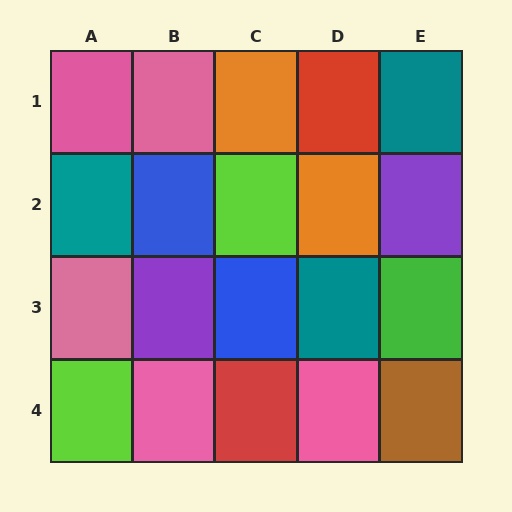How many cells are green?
1 cell is green.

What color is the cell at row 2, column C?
Lime.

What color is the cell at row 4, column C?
Red.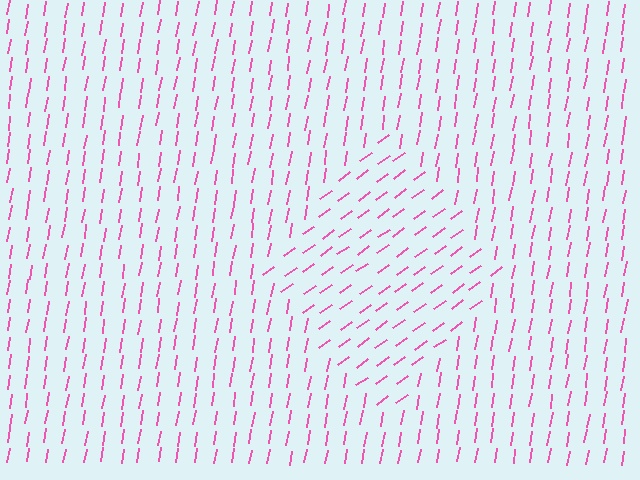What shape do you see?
I see a diamond.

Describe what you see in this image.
The image is filled with small pink line segments. A diamond region in the image has lines oriented differently from the surrounding lines, creating a visible texture boundary.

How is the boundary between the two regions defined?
The boundary is defined purely by a change in line orientation (approximately 45 degrees difference). All lines are the same color and thickness.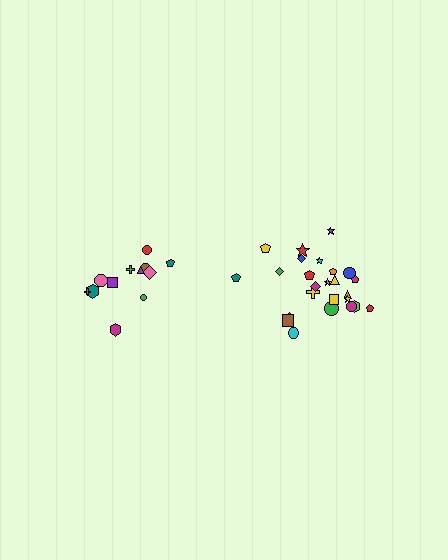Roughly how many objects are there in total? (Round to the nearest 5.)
Roughly 35 objects in total.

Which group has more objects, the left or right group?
The right group.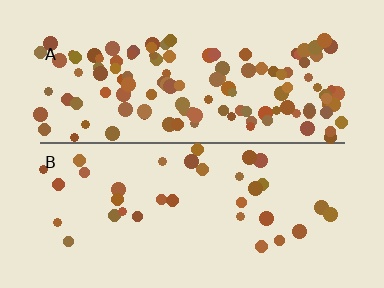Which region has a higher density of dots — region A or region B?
A (the top).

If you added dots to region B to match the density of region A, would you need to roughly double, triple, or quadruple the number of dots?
Approximately triple.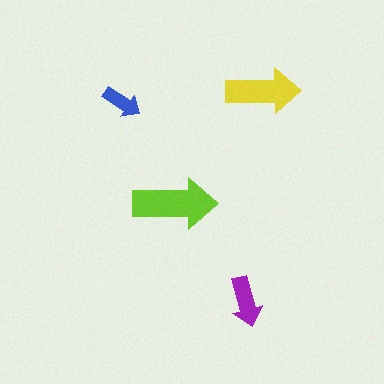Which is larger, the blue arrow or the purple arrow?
The purple one.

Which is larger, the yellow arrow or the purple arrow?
The yellow one.